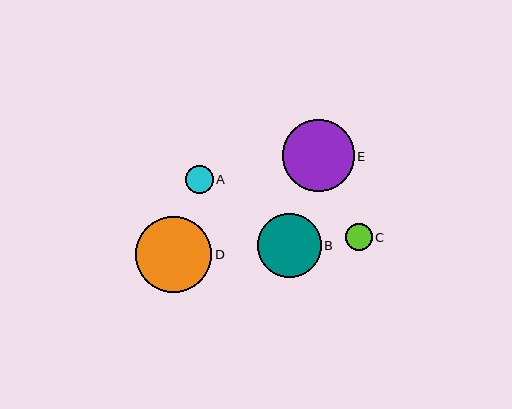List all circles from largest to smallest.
From largest to smallest: D, E, B, A, C.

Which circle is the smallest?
Circle C is the smallest with a size of approximately 27 pixels.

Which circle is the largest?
Circle D is the largest with a size of approximately 76 pixels.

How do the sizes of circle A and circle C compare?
Circle A and circle C are approximately the same size.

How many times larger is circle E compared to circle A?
Circle E is approximately 2.6 times the size of circle A.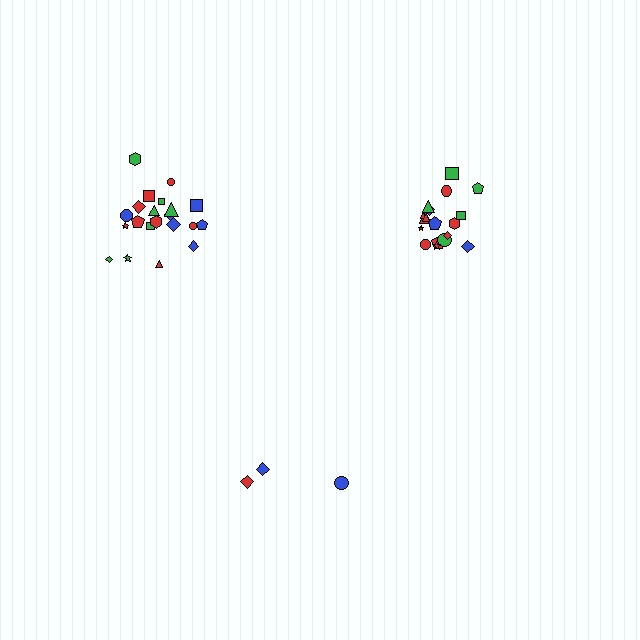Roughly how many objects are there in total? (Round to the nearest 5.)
Roughly 45 objects in total.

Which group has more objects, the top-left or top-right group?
The top-left group.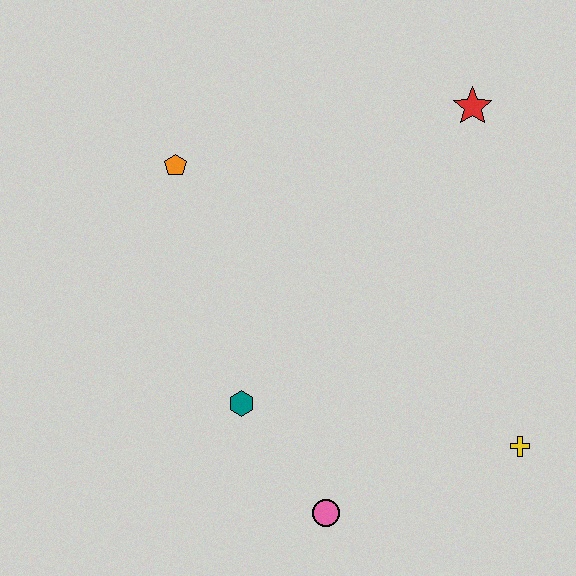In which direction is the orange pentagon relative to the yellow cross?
The orange pentagon is to the left of the yellow cross.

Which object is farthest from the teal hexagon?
The red star is farthest from the teal hexagon.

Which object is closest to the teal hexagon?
The pink circle is closest to the teal hexagon.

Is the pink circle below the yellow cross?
Yes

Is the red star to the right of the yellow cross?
No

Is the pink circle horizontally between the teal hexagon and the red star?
Yes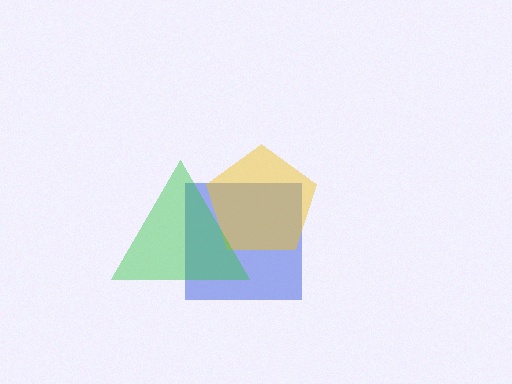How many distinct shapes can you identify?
There are 3 distinct shapes: a blue square, a yellow pentagon, a green triangle.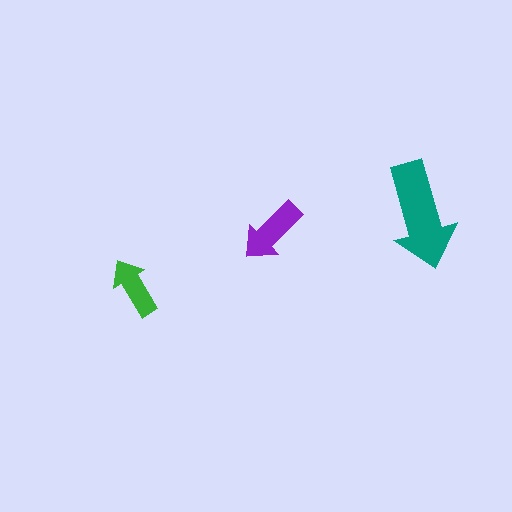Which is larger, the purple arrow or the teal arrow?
The teal one.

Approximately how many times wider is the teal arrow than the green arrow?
About 2 times wider.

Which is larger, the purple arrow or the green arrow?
The purple one.